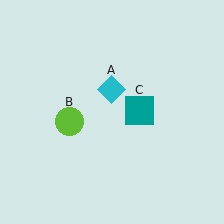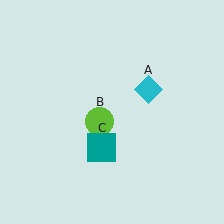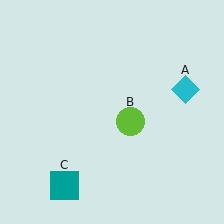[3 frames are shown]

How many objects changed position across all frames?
3 objects changed position: cyan diamond (object A), lime circle (object B), teal square (object C).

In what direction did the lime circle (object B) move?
The lime circle (object B) moved right.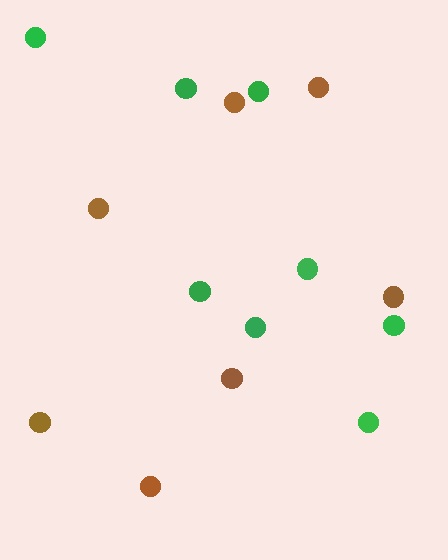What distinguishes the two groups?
There are 2 groups: one group of brown circles (7) and one group of green circles (8).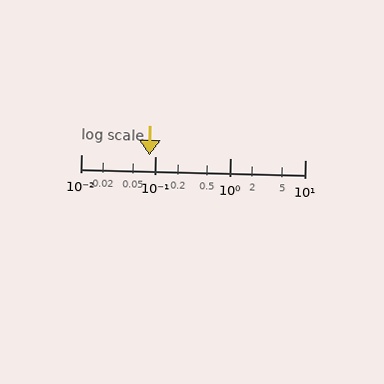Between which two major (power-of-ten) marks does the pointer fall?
The pointer is between 0.01 and 0.1.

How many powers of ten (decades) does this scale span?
The scale spans 3 decades, from 0.01 to 10.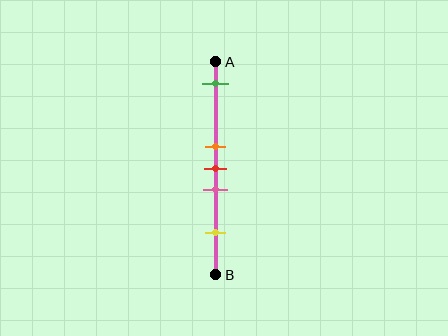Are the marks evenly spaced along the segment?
No, the marks are not evenly spaced.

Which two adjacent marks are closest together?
The orange and red marks are the closest adjacent pair.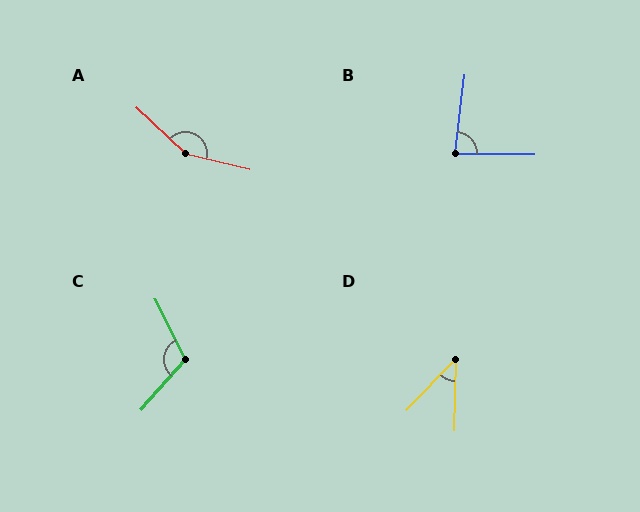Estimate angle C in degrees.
Approximately 112 degrees.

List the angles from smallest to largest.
D (42°), B (84°), C (112°), A (150°).